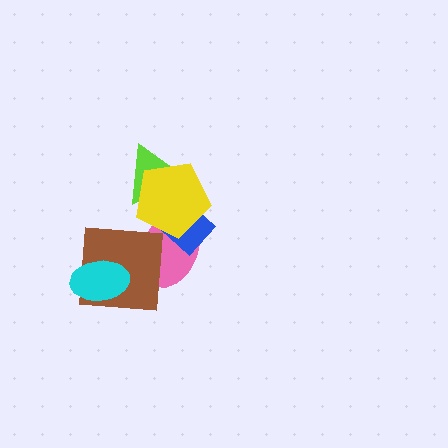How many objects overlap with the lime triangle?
1 object overlaps with the lime triangle.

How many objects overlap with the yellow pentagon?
3 objects overlap with the yellow pentagon.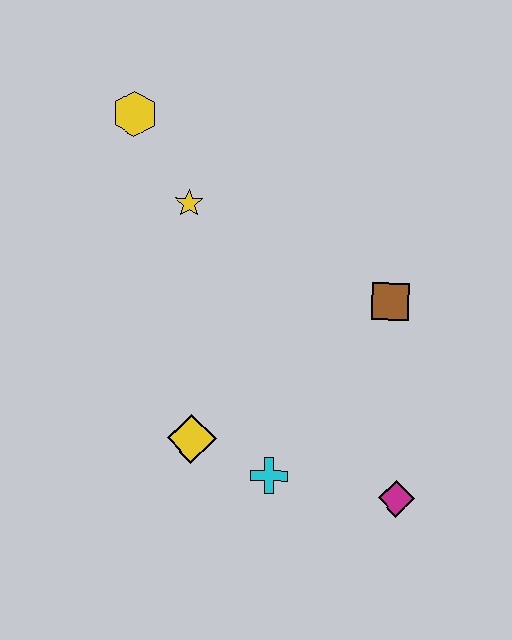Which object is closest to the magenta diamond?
The cyan cross is closest to the magenta diamond.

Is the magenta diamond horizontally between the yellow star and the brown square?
No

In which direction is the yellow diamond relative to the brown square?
The yellow diamond is to the left of the brown square.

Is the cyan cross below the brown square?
Yes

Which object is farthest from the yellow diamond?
The yellow hexagon is farthest from the yellow diamond.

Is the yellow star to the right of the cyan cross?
No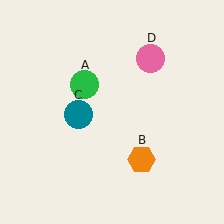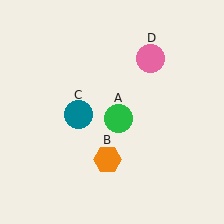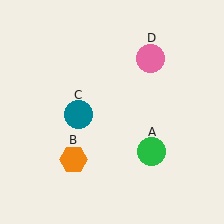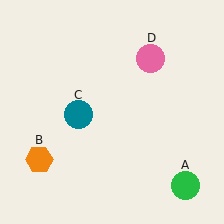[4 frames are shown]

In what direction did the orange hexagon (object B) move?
The orange hexagon (object B) moved left.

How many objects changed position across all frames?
2 objects changed position: green circle (object A), orange hexagon (object B).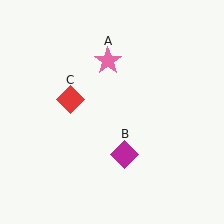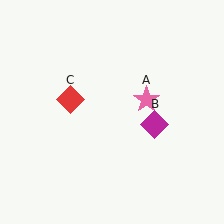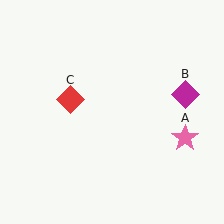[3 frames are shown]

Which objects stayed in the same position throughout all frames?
Red diamond (object C) remained stationary.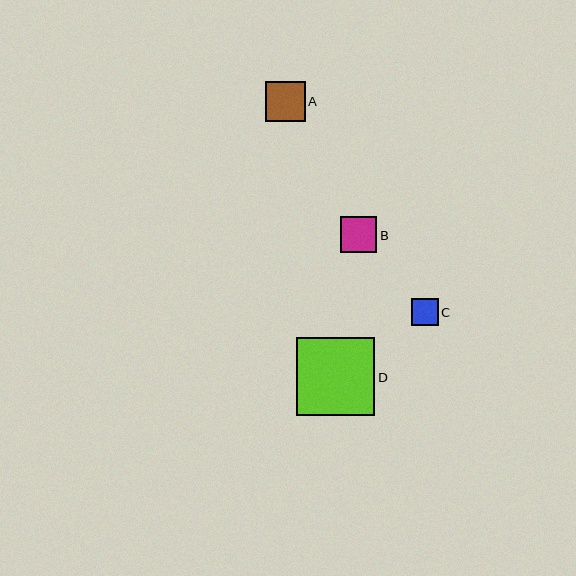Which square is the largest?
Square D is the largest with a size of approximately 79 pixels.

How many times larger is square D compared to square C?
Square D is approximately 3.0 times the size of square C.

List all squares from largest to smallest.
From largest to smallest: D, A, B, C.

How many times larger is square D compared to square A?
Square D is approximately 2.0 times the size of square A.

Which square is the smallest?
Square C is the smallest with a size of approximately 26 pixels.